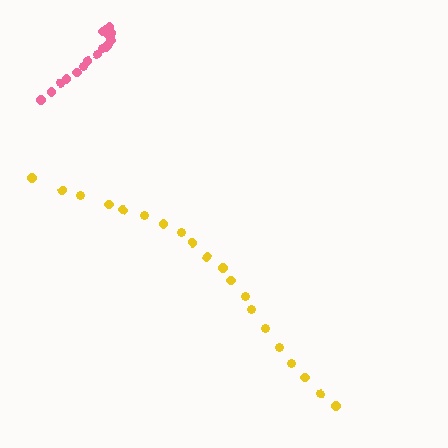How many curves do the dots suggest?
There are 2 distinct paths.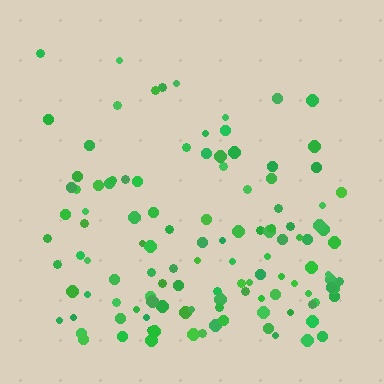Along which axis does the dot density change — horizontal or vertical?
Vertical.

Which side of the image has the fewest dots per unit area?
The top.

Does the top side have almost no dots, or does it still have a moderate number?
Still a moderate number, just noticeably fewer than the bottom.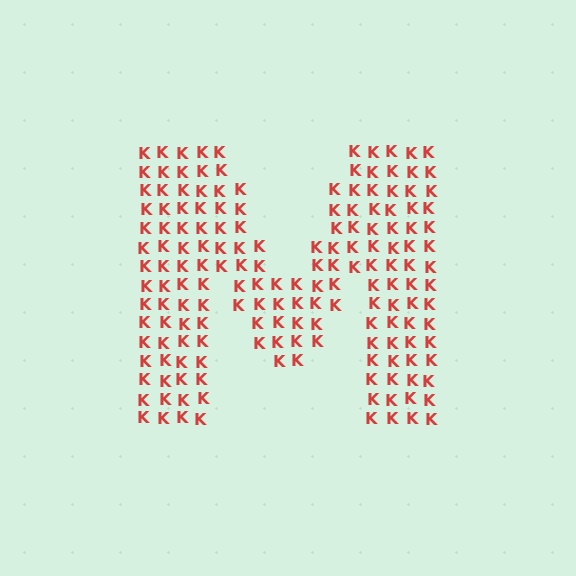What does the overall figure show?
The overall figure shows the letter M.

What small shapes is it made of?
It is made of small letter K's.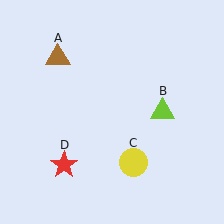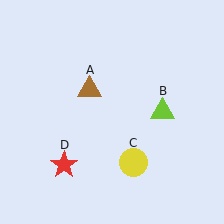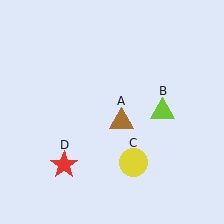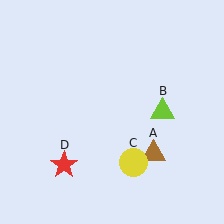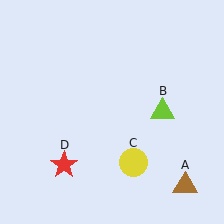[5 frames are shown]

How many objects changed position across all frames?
1 object changed position: brown triangle (object A).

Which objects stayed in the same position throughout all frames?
Lime triangle (object B) and yellow circle (object C) and red star (object D) remained stationary.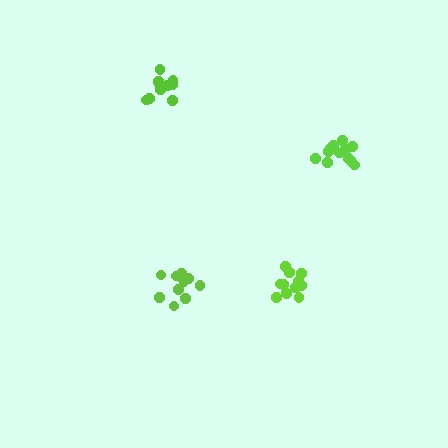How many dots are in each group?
Group 1: 12 dots, Group 2: 12 dots, Group 3: 10 dots, Group 4: 11 dots (45 total).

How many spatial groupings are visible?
There are 4 spatial groupings.